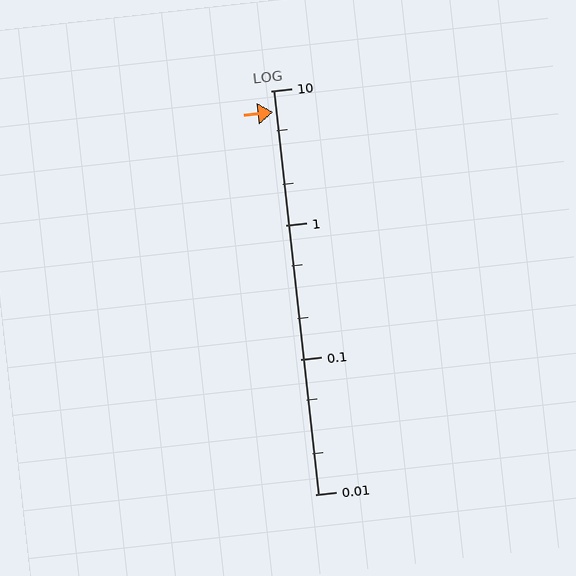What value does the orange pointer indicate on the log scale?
The pointer indicates approximately 6.9.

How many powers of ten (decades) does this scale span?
The scale spans 3 decades, from 0.01 to 10.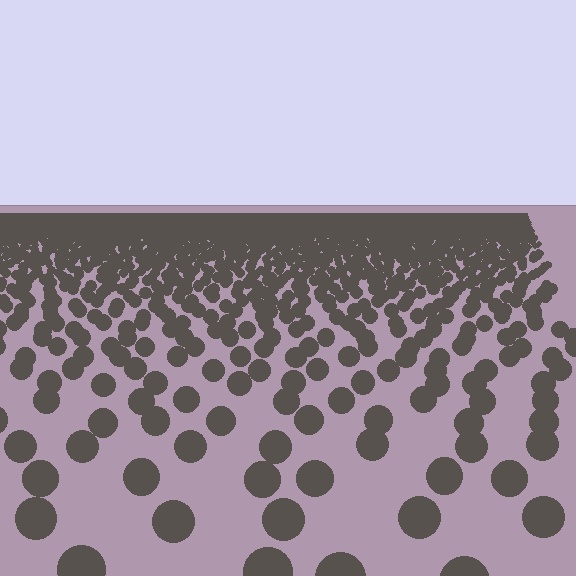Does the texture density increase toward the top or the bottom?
Density increases toward the top.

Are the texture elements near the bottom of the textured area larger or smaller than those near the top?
Larger. Near the bottom, elements are closer to the viewer and appear at a bigger on-screen size.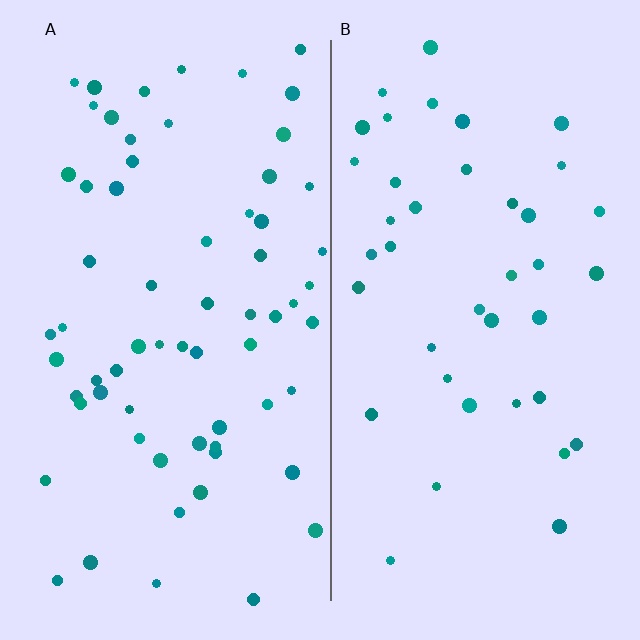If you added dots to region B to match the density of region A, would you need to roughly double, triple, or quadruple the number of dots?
Approximately double.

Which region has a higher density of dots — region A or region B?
A (the left).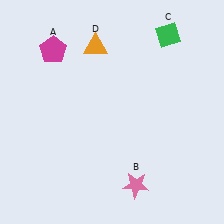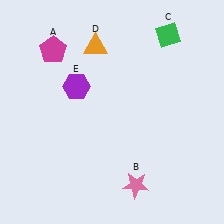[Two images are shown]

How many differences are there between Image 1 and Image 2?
There is 1 difference between the two images.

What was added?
A purple hexagon (E) was added in Image 2.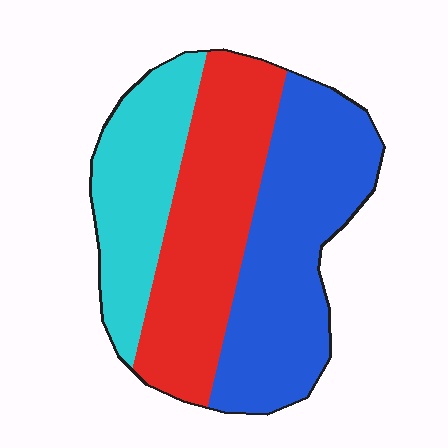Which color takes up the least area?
Cyan, at roughly 25%.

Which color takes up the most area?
Blue, at roughly 40%.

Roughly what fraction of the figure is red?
Red covers around 35% of the figure.